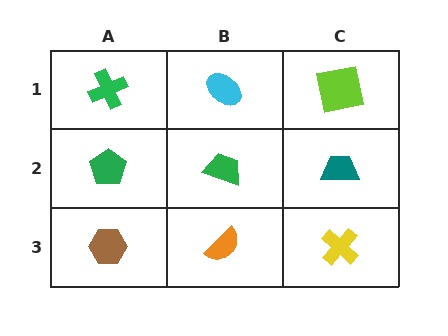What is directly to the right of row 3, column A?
An orange semicircle.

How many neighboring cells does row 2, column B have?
4.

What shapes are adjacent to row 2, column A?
A green cross (row 1, column A), a brown hexagon (row 3, column A), a green trapezoid (row 2, column B).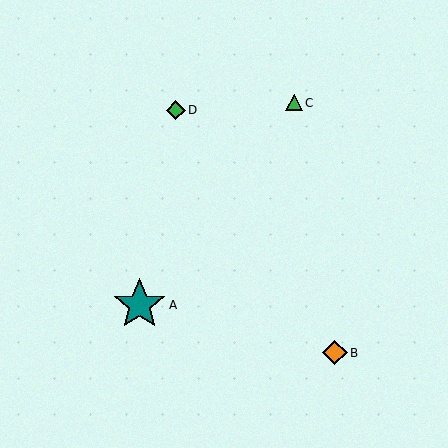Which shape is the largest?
The teal star (labeled A) is the largest.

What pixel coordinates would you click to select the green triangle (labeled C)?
Click at (294, 103) to select the green triangle C.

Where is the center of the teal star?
The center of the teal star is at (140, 305).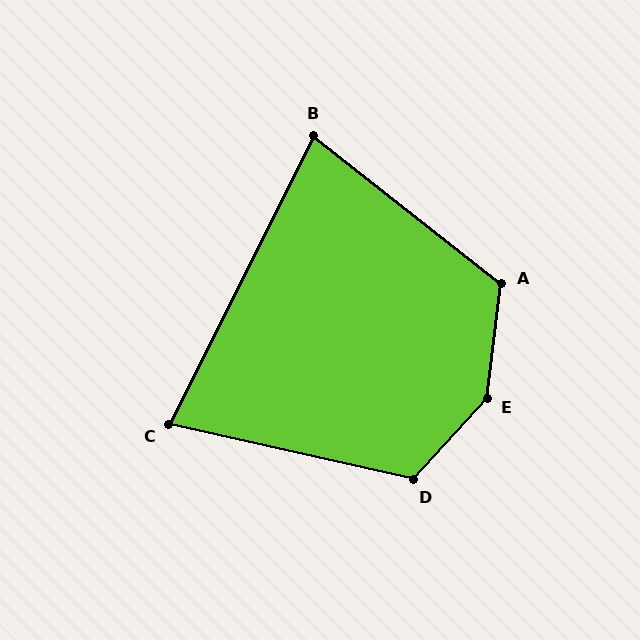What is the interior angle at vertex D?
Approximately 120 degrees (obtuse).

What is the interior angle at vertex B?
Approximately 78 degrees (acute).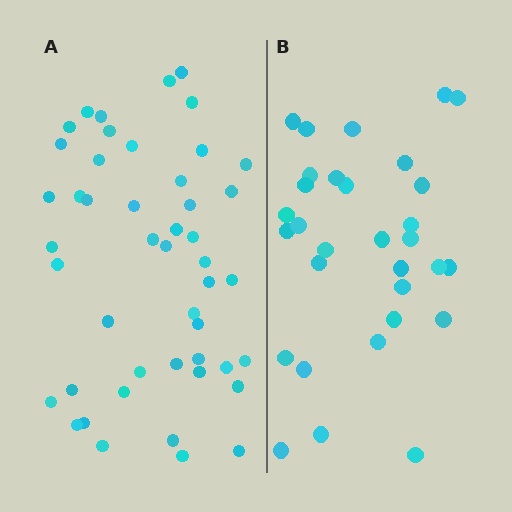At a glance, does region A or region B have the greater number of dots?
Region A (the left region) has more dots.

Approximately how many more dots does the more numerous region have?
Region A has approximately 15 more dots than region B.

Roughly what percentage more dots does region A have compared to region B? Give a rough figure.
About 50% more.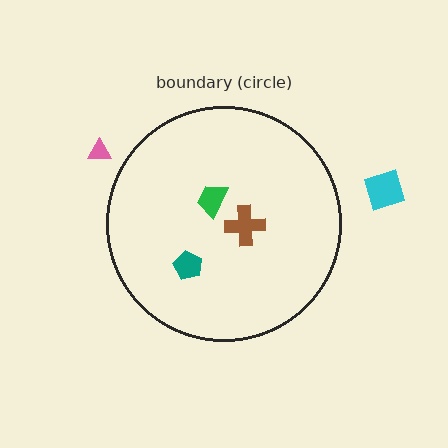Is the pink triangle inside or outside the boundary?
Outside.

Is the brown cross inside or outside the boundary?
Inside.